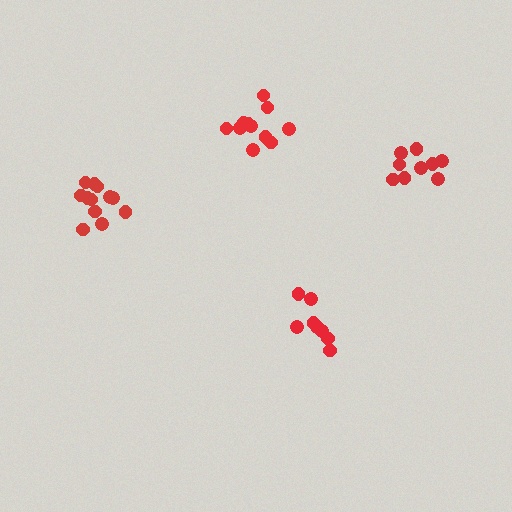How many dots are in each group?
Group 1: 8 dots, Group 2: 9 dots, Group 3: 12 dots, Group 4: 11 dots (40 total).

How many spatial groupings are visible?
There are 4 spatial groupings.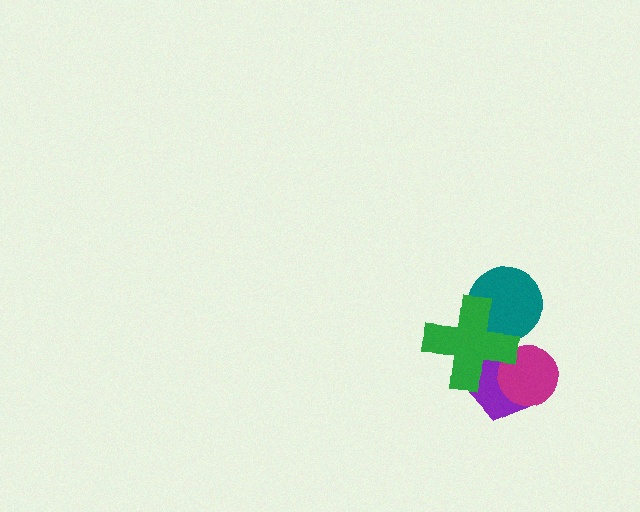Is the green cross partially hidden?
No, no other shape covers it.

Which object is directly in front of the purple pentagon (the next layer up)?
The magenta circle is directly in front of the purple pentagon.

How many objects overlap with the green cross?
3 objects overlap with the green cross.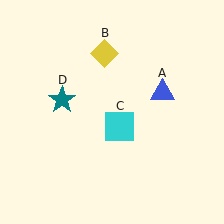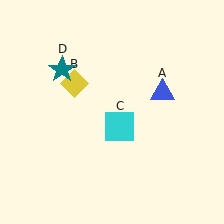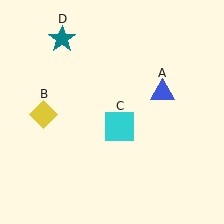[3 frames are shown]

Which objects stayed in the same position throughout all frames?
Blue triangle (object A) and cyan square (object C) remained stationary.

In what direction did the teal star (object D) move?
The teal star (object D) moved up.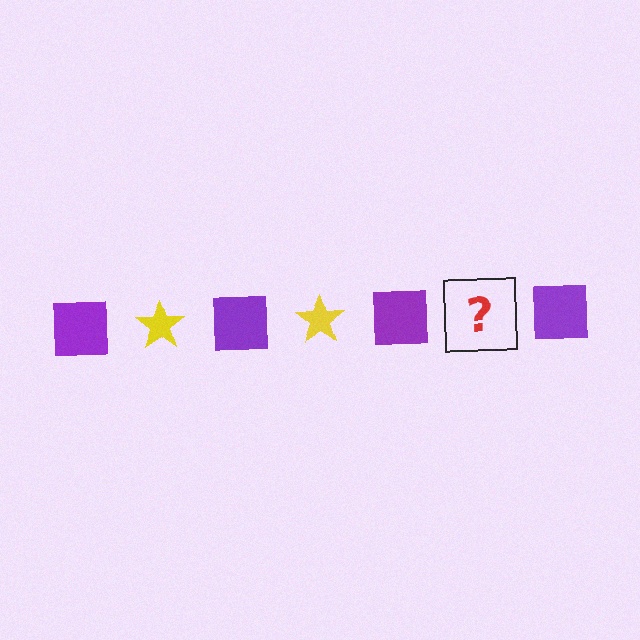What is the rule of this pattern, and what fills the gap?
The rule is that the pattern alternates between purple square and yellow star. The gap should be filled with a yellow star.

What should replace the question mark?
The question mark should be replaced with a yellow star.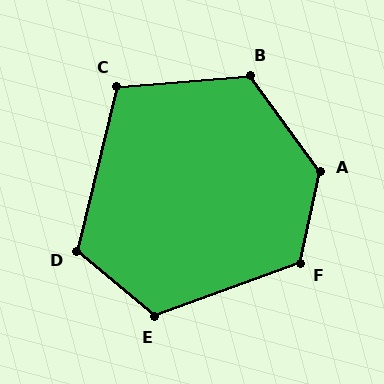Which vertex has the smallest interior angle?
C, at approximately 108 degrees.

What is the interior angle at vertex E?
Approximately 120 degrees (obtuse).